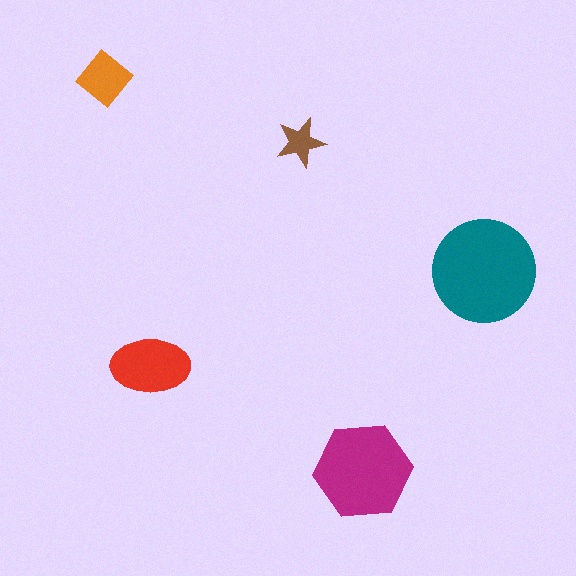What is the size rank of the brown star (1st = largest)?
5th.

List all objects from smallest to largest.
The brown star, the orange diamond, the red ellipse, the magenta hexagon, the teal circle.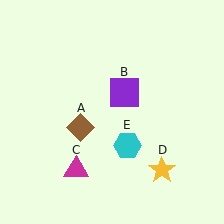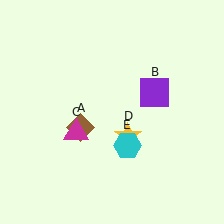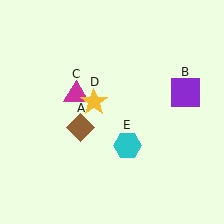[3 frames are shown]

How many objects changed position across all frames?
3 objects changed position: purple square (object B), magenta triangle (object C), yellow star (object D).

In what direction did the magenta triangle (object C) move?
The magenta triangle (object C) moved up.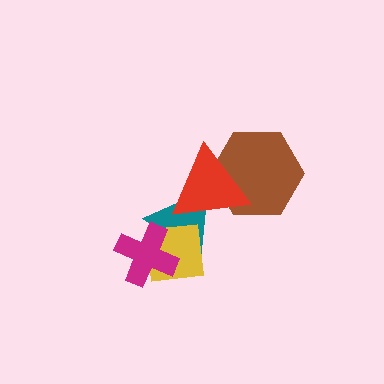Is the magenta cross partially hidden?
No, no other shape covers it.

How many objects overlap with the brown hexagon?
1 object overlaps with the brown hexagon.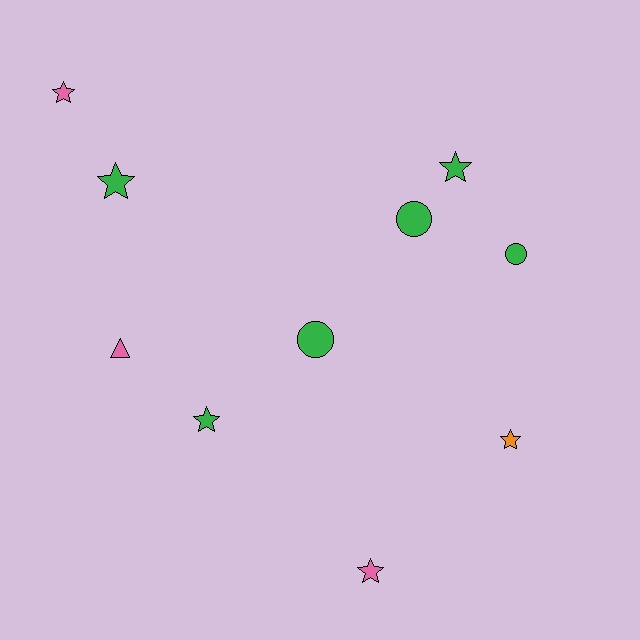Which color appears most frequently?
Green, with 6 objects.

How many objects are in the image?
There are 10 objects.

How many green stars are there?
There are 3 green stars.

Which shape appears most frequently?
Star, with 6 objects.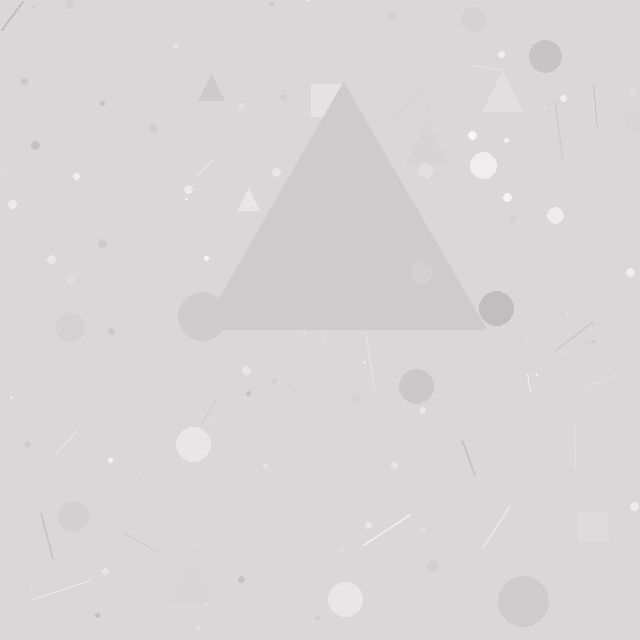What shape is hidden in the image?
A triangle is hidden in the image.